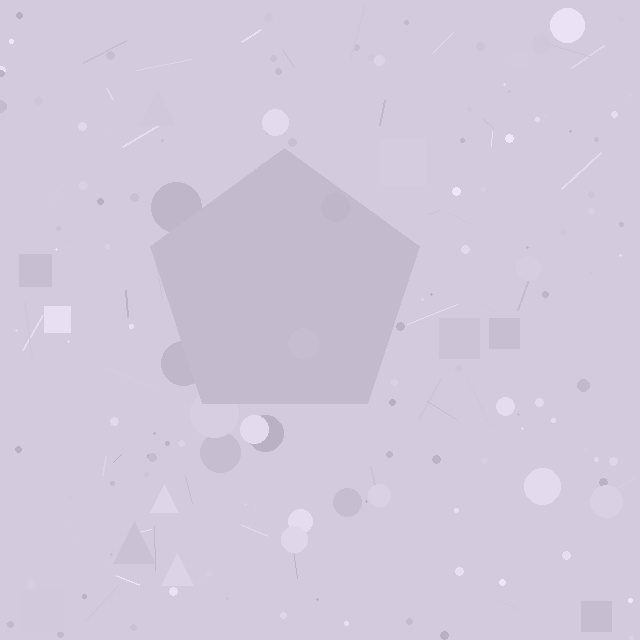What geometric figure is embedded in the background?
A pentagon is embedded in the background.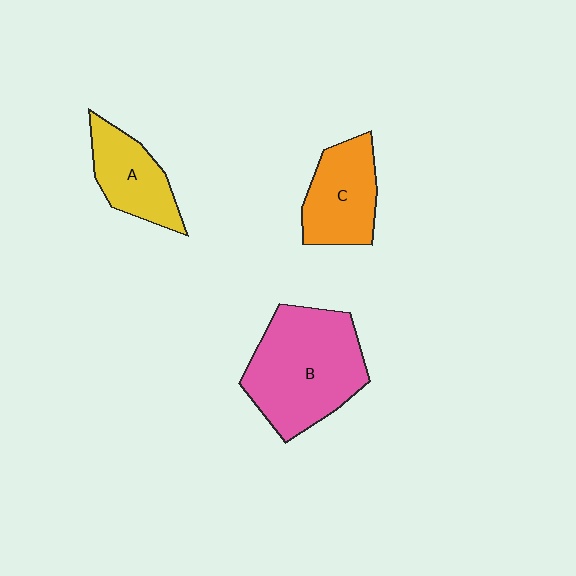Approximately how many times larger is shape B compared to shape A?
Approximately 1.9 times.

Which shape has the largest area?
Shape B (pink).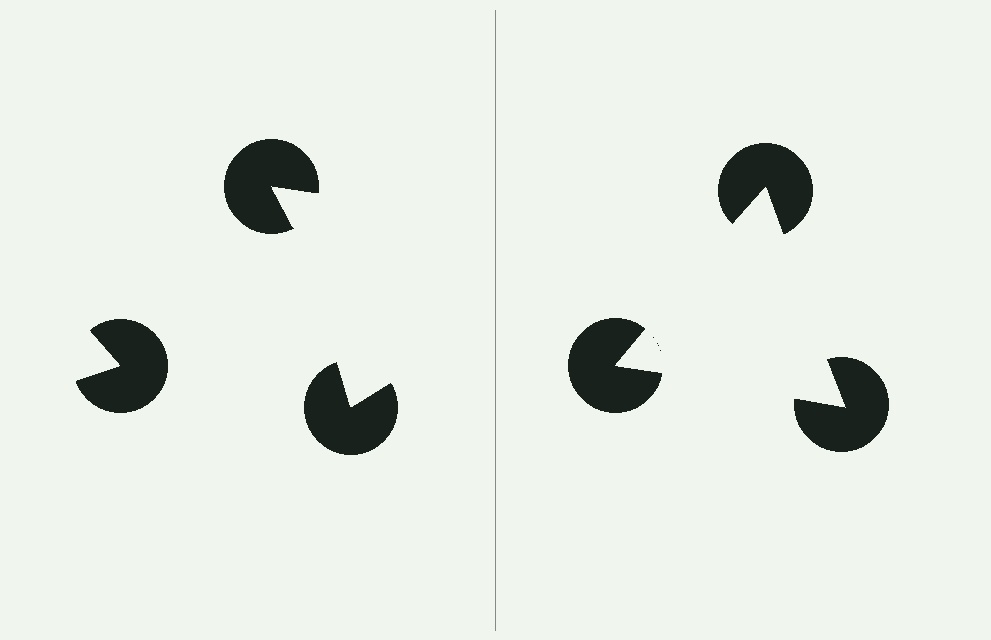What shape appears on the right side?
An illusory triangle.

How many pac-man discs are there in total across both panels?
6 — 3 on each side.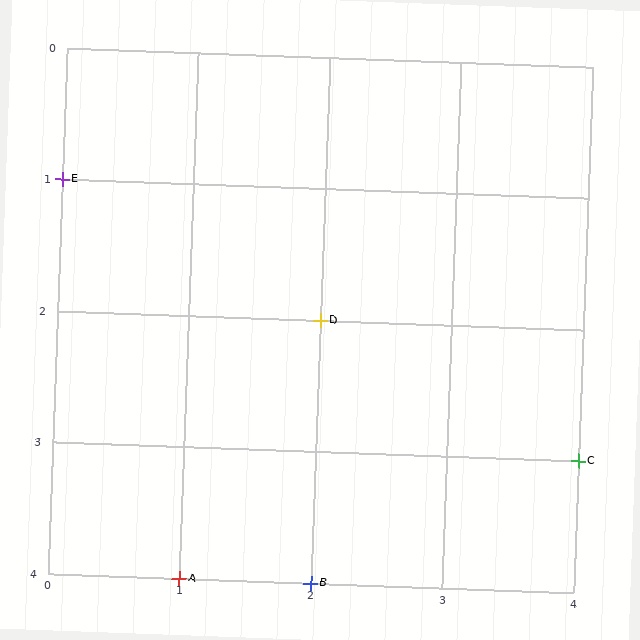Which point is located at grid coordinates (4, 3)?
Point C is at (4, 3).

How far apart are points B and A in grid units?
Points B and A are 1 column apart.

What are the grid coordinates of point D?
Point D is at grid coordinates (2, 2).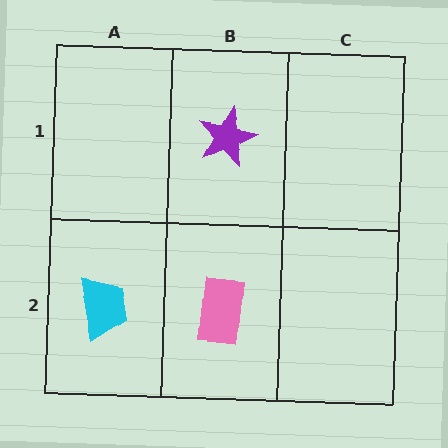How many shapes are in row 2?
2 shapes.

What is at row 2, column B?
A pink rectangle.